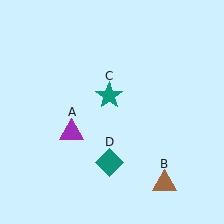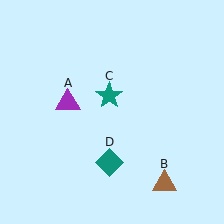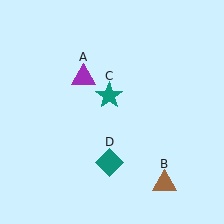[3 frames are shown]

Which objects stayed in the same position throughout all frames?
Brown triangle (object B) and teal star (object C) and teal diamond (object D) remained stationary.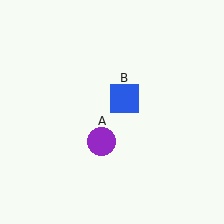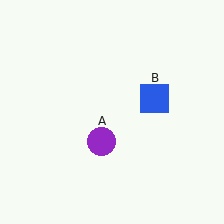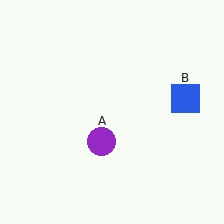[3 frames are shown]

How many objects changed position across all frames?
1 object changed position: blue square (object B).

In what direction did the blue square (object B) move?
The blue square (object B) moved right.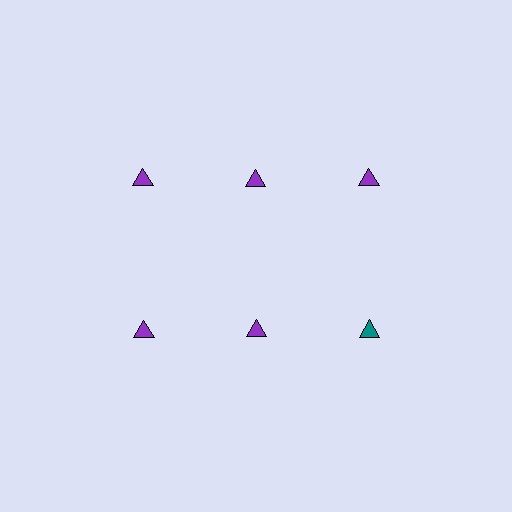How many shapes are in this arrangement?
There are 6 shapes arranged in a grid pattern.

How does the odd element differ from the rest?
It has a different color: teal instead of purple.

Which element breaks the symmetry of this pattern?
The teal triangle in the second row, center column breaks the symmetry. All other shapes are purple triangles.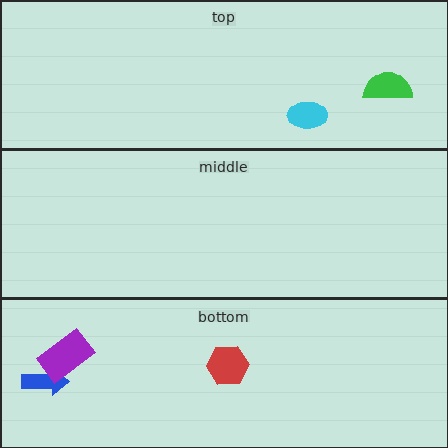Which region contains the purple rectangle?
The bottom region.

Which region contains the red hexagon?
The bottom region.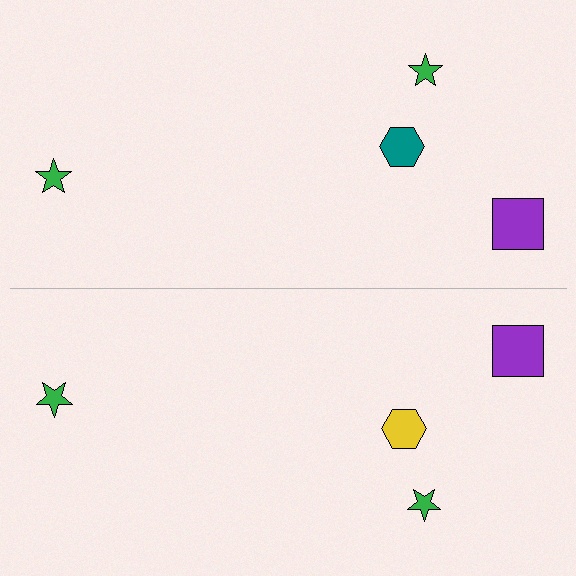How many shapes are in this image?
There are 8 shapes in this image.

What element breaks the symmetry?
The yellow hexagon on the bottom side breaks the symmetry — its mirror counterpart is teal.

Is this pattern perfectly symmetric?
No, the pattern is not perfectly symmetric. The yellow hexagon on the bottom side breaks the symmetry — its mirror counterpart is teal.